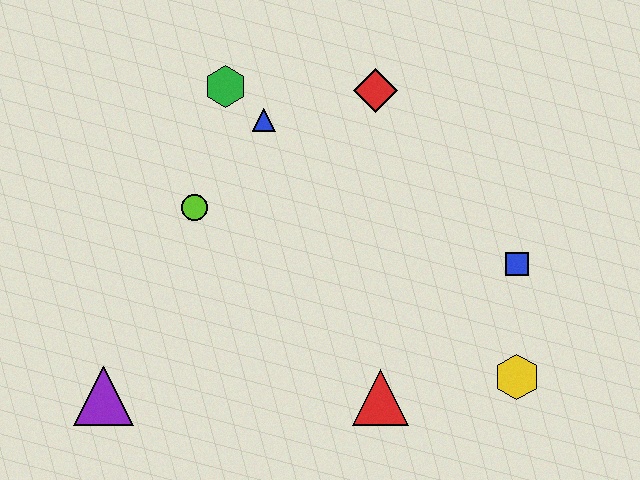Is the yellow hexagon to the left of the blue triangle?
No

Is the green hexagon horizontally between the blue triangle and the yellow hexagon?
No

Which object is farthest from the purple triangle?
The blue square is farthest from the purple triangle.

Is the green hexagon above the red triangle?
Yes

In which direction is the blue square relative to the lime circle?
The blue square is to the right of the lime circle.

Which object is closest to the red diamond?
The blue triangle is closest to the red diamond.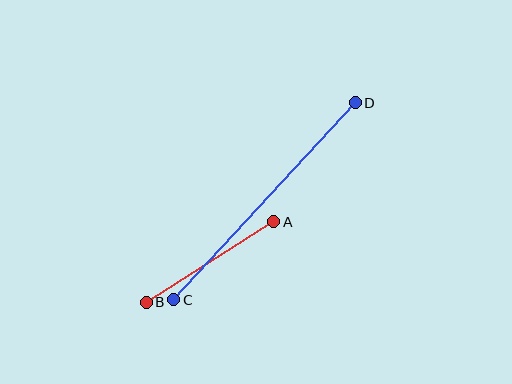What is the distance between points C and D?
The distance is approximately 268 pixels.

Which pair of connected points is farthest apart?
Points C and D are farthest apart.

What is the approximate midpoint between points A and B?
The midpoint is at approximately (210, 262) pixels.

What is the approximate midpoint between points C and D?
The midpoint is at approximately (264, 201) pixels.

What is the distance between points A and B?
The distance is approximately 151 pixels.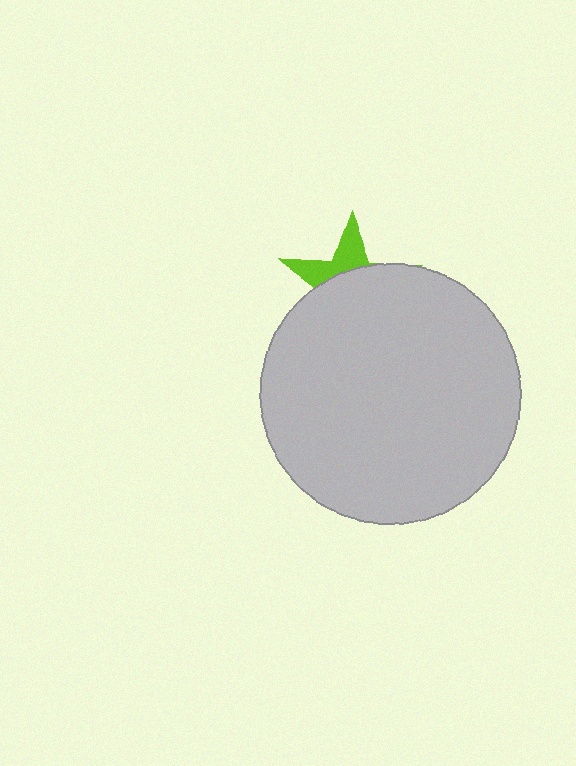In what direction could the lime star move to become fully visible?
The lime star could move up. That would shift it out from behind the light gray circle entirely.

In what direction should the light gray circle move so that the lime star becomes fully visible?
The light gray circle should move down. That is the shortest direction to clear the overlap and leave the lime star fully visible.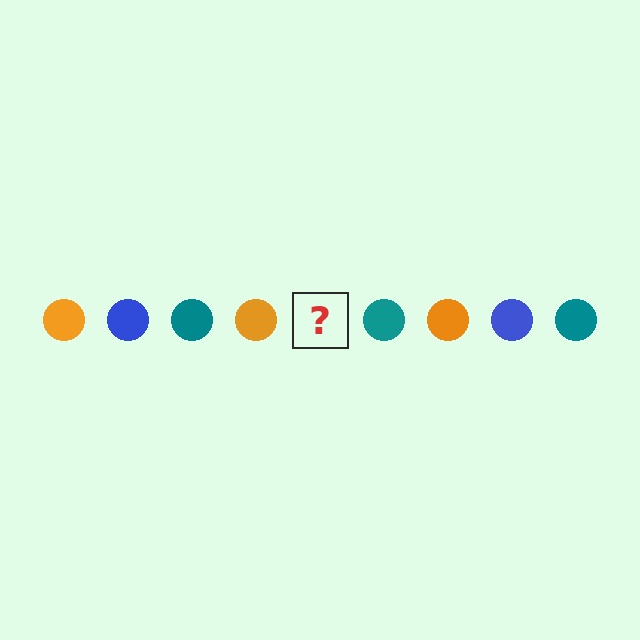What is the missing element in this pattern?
The missing element is a blue circle.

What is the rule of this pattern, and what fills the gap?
The rule is that the pattern cycles through orange, blue, teal circles. The gap should be filled with a blue circle.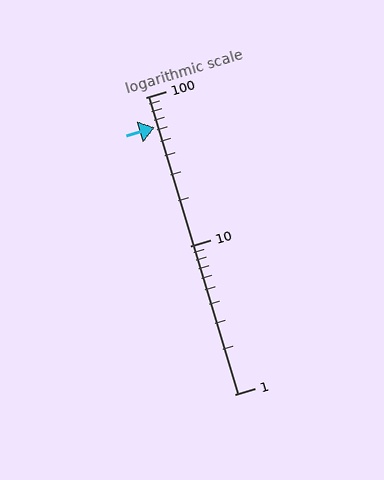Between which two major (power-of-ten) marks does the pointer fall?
The pointer is between 10 and 100.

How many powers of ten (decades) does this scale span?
The scale spans 2 decades, from 1 to 100.